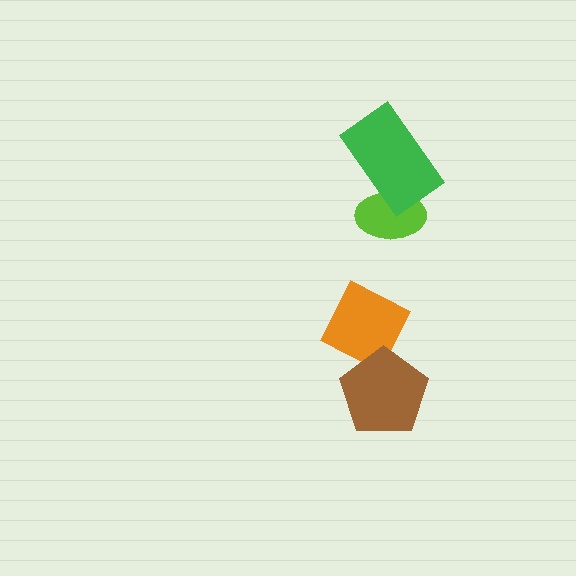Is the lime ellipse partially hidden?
Yes, it is partially covered by another shape.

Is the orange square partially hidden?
Yes, it is partially covered by another shape.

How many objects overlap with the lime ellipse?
1 object overlaps with the lime ellipse.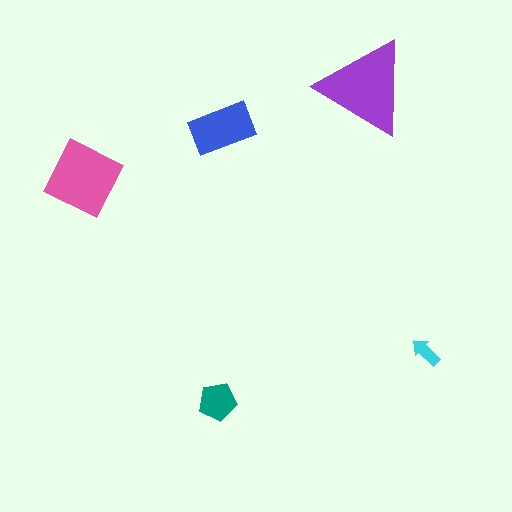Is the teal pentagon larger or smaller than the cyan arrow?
Larger.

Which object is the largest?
The purple triangle.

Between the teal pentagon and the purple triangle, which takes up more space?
The purple triangle.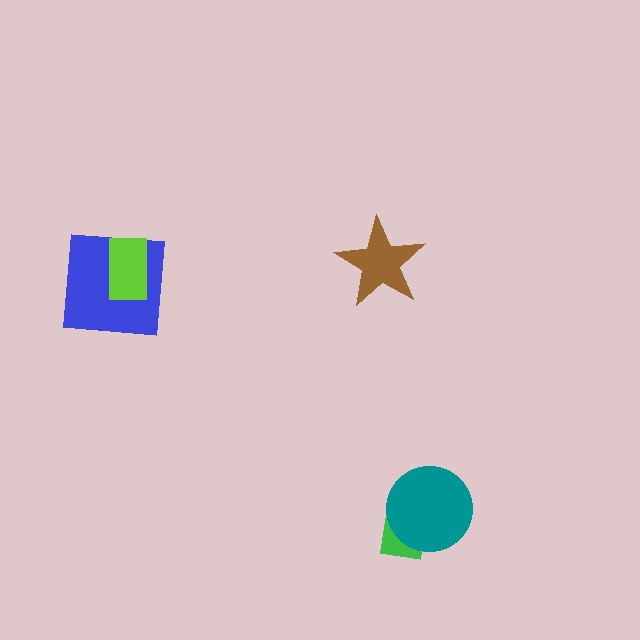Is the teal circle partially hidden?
No, no other shape covers it.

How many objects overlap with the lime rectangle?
1 object overlaps with the lime rectangle.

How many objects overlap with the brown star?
0 objects overlap with the brown star.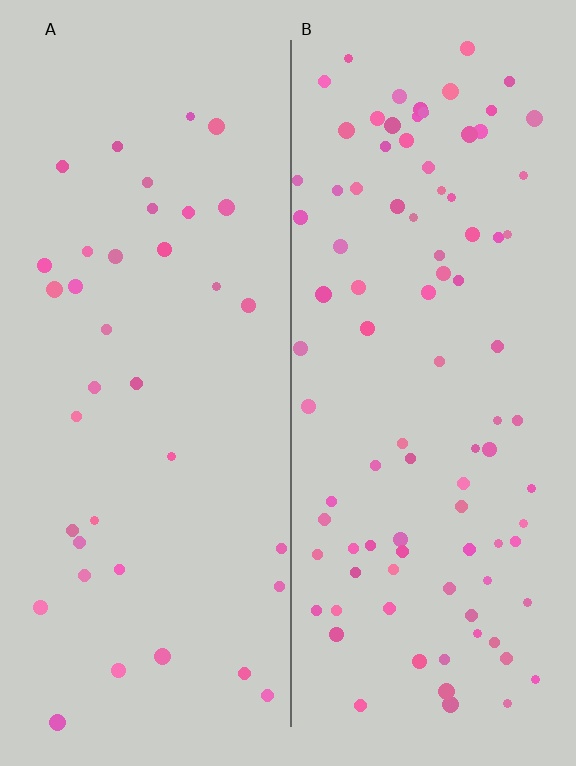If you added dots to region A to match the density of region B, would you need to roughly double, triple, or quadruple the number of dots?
Approximately double.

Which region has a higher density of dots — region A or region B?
B (the right).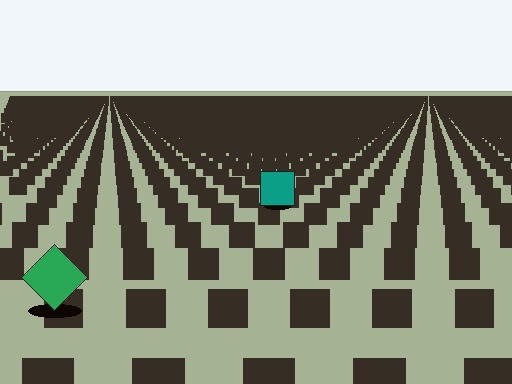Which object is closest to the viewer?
The green diamond is closest. The texture marks near it are larger and more spread out.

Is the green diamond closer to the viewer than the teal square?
Yes. The green diamond is closer — you can tell from the texture gradient: the ground texture is coarser near it.